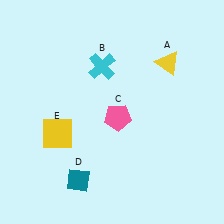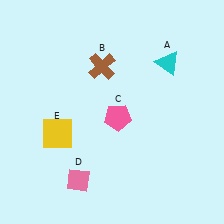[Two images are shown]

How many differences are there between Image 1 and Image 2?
There are 3 differences between the two images.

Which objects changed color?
A changed from yellow to cyan. B changed from cyan to brown. D changed from teal to pink.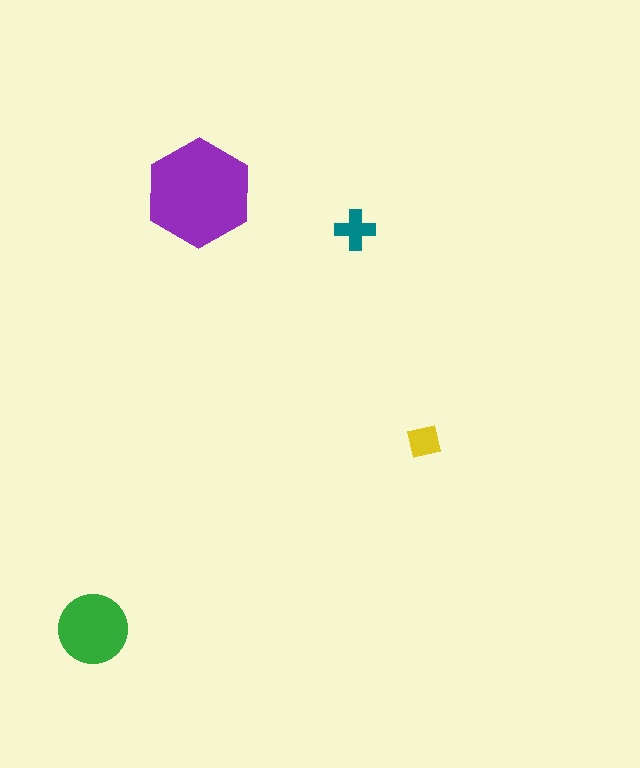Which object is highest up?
The purple hexagon is topmost.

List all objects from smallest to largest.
The yellow square, the teal cross, the green circle, the purple hexagon.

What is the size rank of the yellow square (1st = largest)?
4th.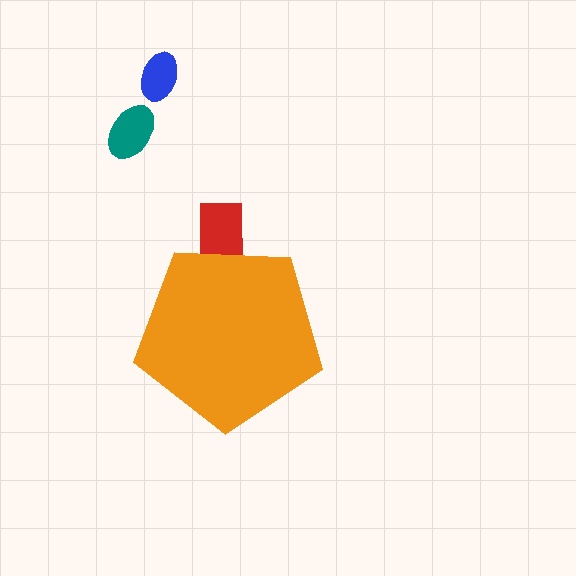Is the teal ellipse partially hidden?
No, the teal ellipse is fully visible.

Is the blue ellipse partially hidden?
No, the blue ellipse is fully visible.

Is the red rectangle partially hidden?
Yes, the red rectangle is partially hidden behind the orange pentagon.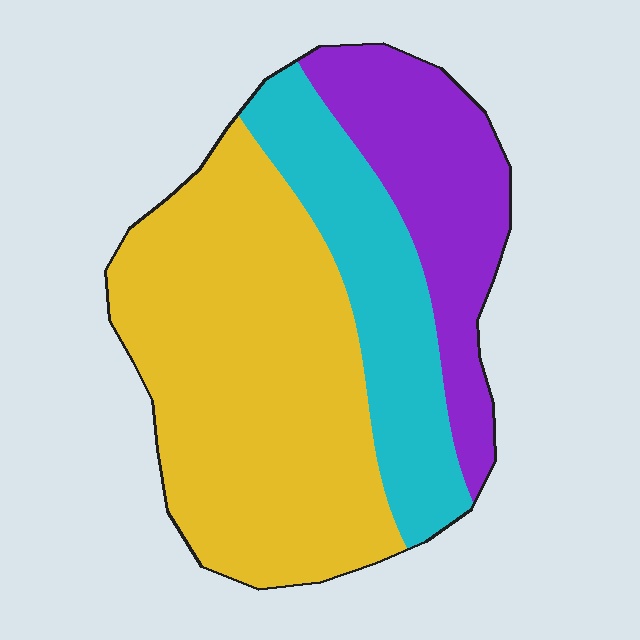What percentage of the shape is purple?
Purple covers around 25% of the shape.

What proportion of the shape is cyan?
Cyan takes up between a sixth and a third of the shape.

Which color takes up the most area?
Yellow, at roughly 55%.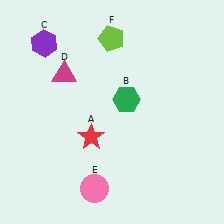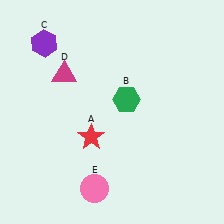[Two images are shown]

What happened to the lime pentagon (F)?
The lime pentagon (F) was removed in Image 2. It was in the top-left area of Image 1.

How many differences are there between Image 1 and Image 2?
There is 1 difference between the two images.